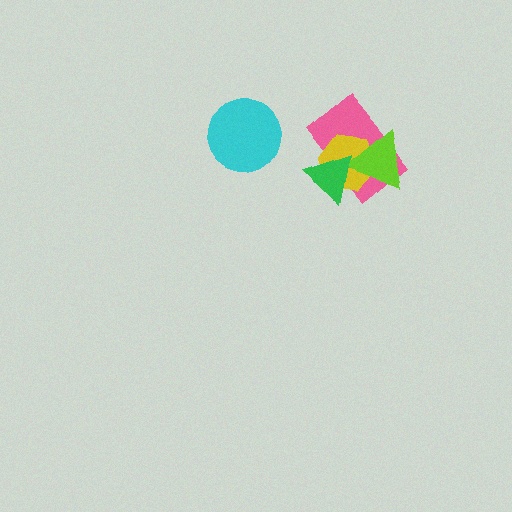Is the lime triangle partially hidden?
Yes, it is partially covered by another shape.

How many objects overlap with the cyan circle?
0 objects overlap with the cyan circle.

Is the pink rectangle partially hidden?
Yes, it is partially covered by another shape.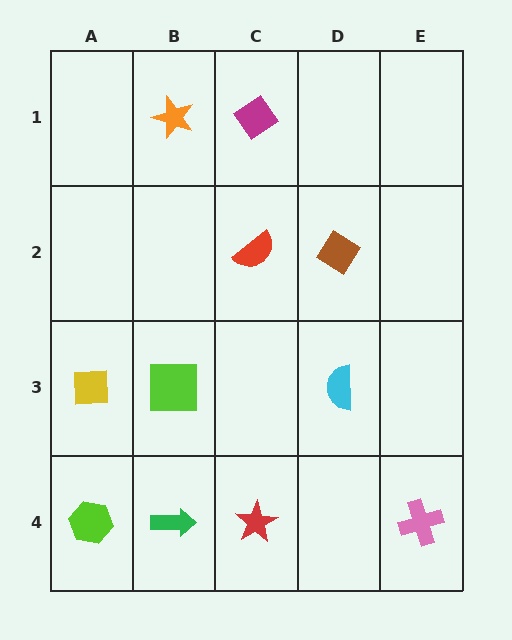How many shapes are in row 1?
2 shapes.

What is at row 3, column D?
A cyan semicircle.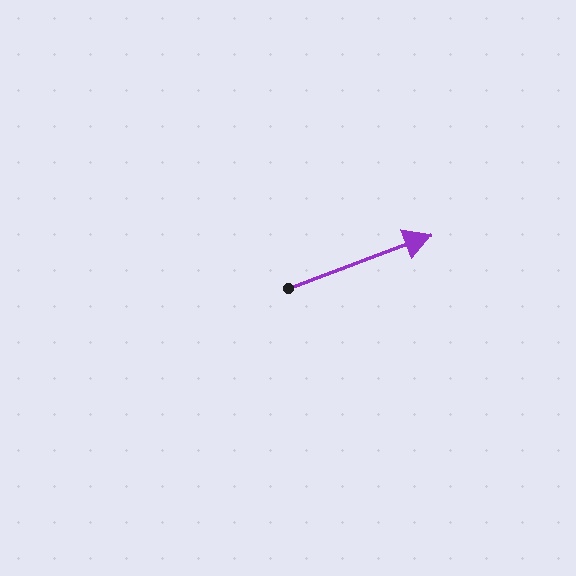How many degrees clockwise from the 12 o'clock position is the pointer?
Approximately 69 degrees.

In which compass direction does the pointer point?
East.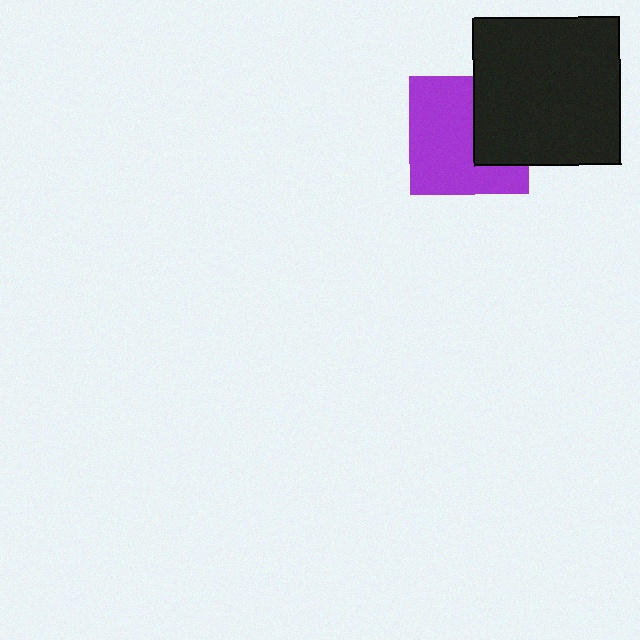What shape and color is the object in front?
The object in front is a black square.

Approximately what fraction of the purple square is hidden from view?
Roughly 35% of the purple square is hidden behind the black square.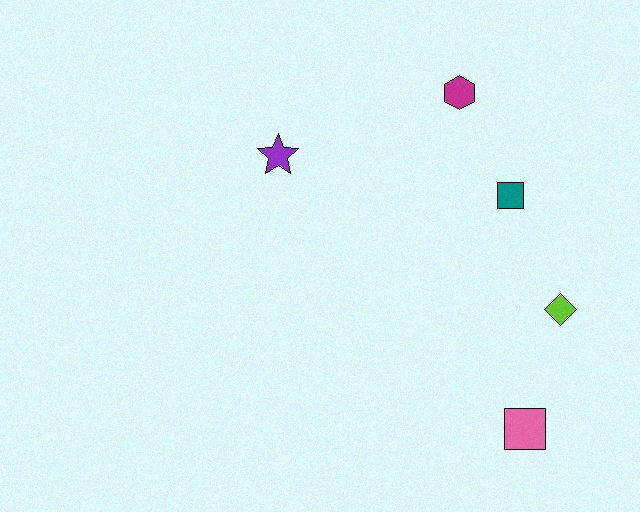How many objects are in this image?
There are 5 objects.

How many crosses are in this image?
There are no crosses.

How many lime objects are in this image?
There is 1 lime object.